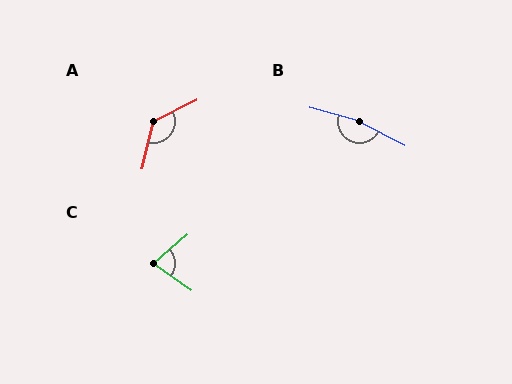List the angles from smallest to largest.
C (76°), A (129°), B (168°).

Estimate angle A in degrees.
Approximately 129 degrees.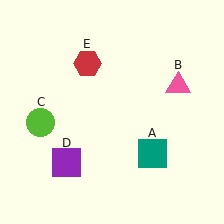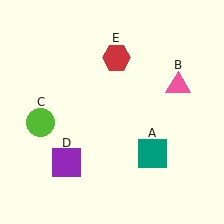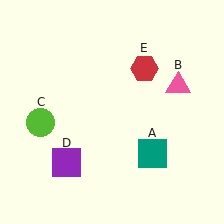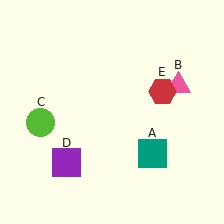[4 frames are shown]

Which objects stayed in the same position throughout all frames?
Teal square (object A) and pink triangle (object B) and lime circle (object C) and purple square (object D) remained stationary.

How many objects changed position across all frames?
1 object changed position: red hexagon (object E).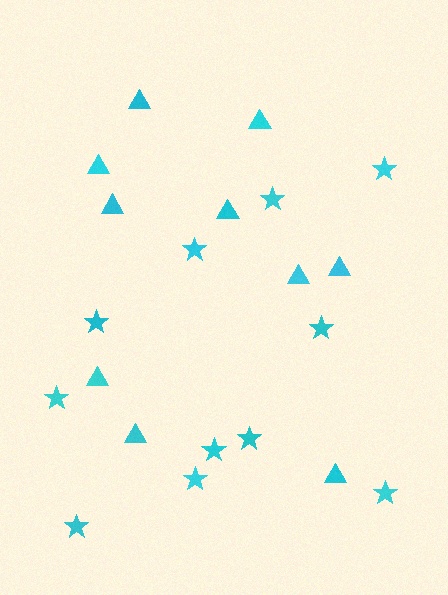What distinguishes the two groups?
There are 2 groups: one group of stars (11) and one group of triangles (10).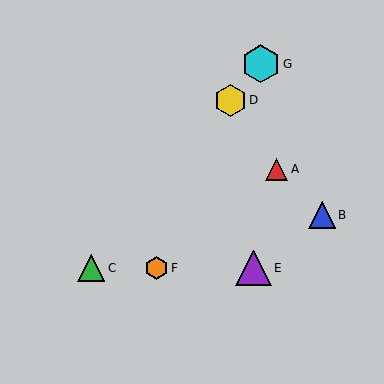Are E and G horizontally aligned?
No, E is at y≈268 and G is at y≈64.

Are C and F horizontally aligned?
Yes, both are at y≈268.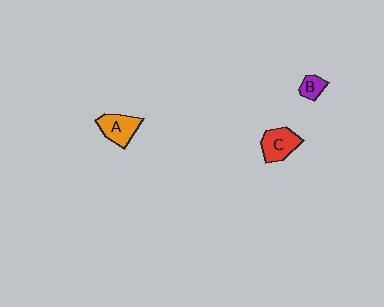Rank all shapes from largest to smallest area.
From largest to smallest: C (red), A (orange), B (purple).